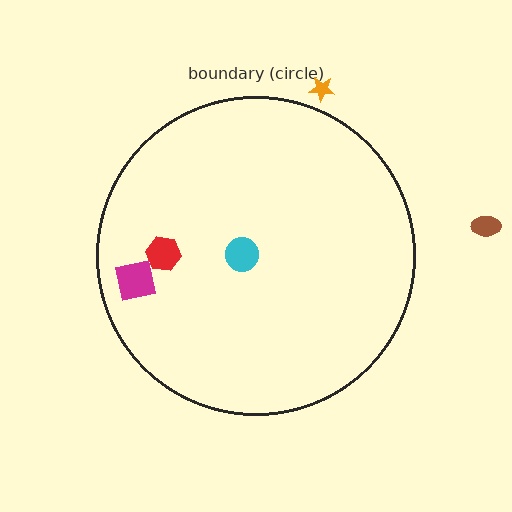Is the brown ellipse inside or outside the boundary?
Outside.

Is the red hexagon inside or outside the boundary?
Inside.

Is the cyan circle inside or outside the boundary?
Inside.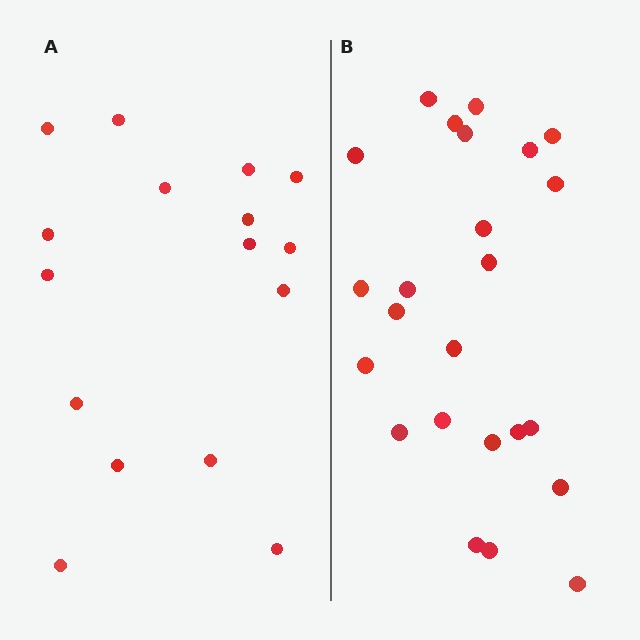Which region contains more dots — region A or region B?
Region B (the right region) has more dots.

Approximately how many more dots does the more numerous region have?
Region B has roughly 8 or so more dots than region A.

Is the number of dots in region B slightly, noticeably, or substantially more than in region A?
Region B has substantially more. The ratio is roughly 1.5 to 1.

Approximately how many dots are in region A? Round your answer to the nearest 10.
About 20 dots. (The exact count is 16, which rounds to 20.)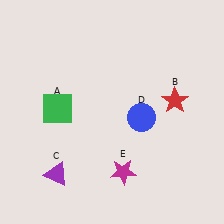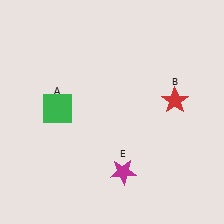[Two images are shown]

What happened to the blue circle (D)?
The blue circle (D) was removed in Image 2. It was in the bottom-right area of Image 1.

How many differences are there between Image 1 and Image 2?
There are 2 differences between the two images.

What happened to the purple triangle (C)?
The purple triangle (C) was removed in Image 2. It was in the bottom-left area of Image 1.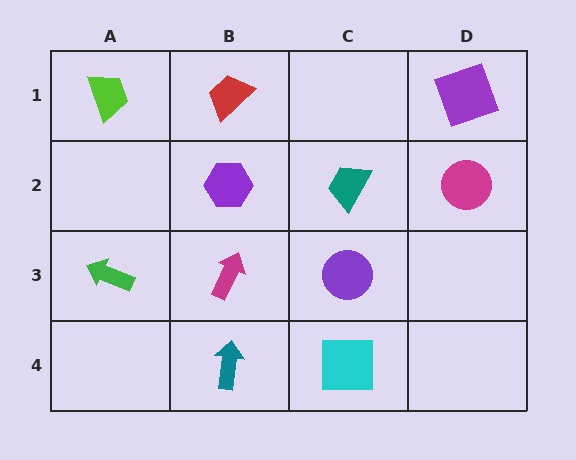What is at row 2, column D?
A magenta circle.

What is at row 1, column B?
A red trapezoid.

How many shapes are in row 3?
3 shapes.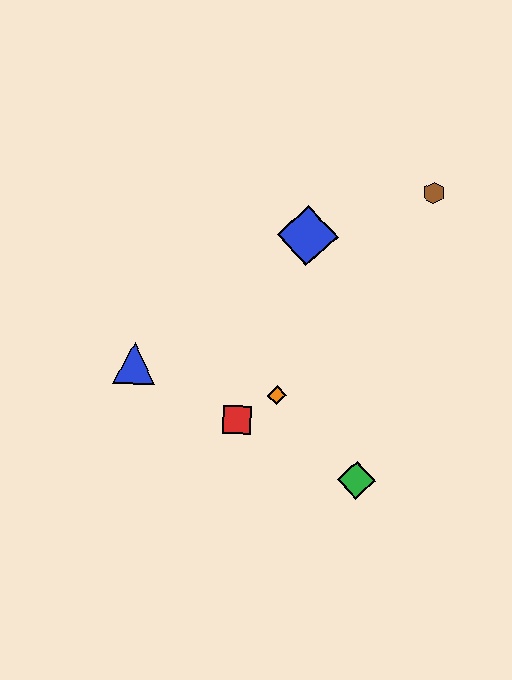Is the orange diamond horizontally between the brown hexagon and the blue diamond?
No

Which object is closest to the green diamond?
The orange diamond is closest to the green diamond.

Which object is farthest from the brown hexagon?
The blue triangle is farthest from the brown hexagon.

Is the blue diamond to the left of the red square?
No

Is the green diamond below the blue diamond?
Yes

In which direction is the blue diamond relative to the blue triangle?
The blue diamond is to the right of the blue triangle.